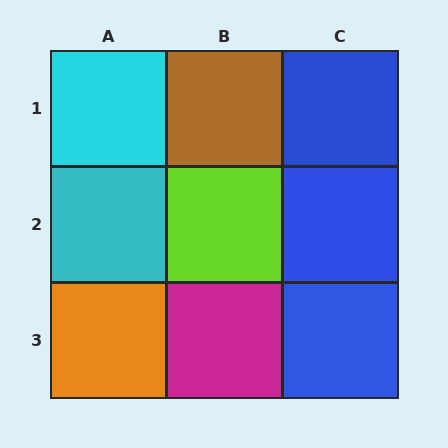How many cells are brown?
1 cell is brown.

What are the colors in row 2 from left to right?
Cyan, lime, blue.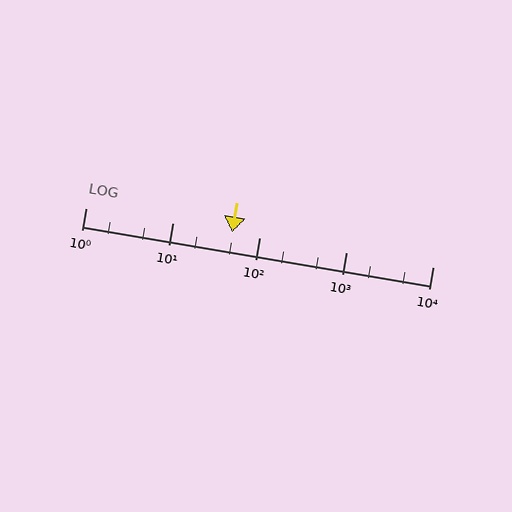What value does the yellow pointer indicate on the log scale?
The pointer indicates approximately 49.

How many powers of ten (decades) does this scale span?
The scale spans 4 decades, from 1 to 10000.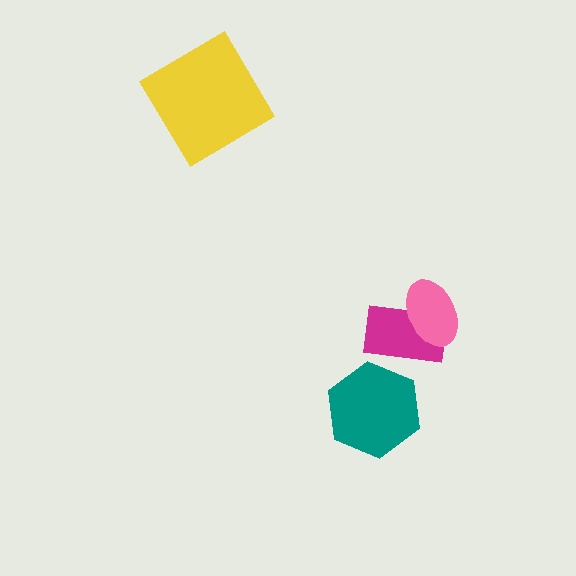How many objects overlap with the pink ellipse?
1 object overlaps with the pink ellipse.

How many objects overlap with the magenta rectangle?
1 object overlaps with the magenta rectangle.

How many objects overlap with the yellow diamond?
0 objects overlap with the yellow diamond.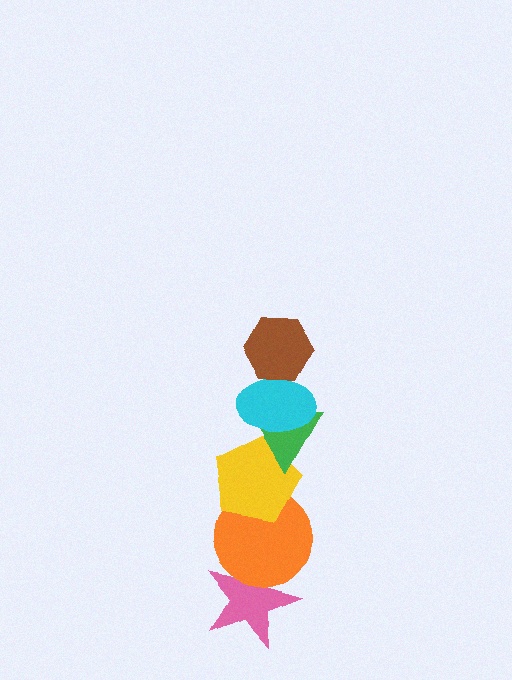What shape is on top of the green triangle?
The cyan ellipse is on top of the green triangle.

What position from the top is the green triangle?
The green triangle is 3rd from the top.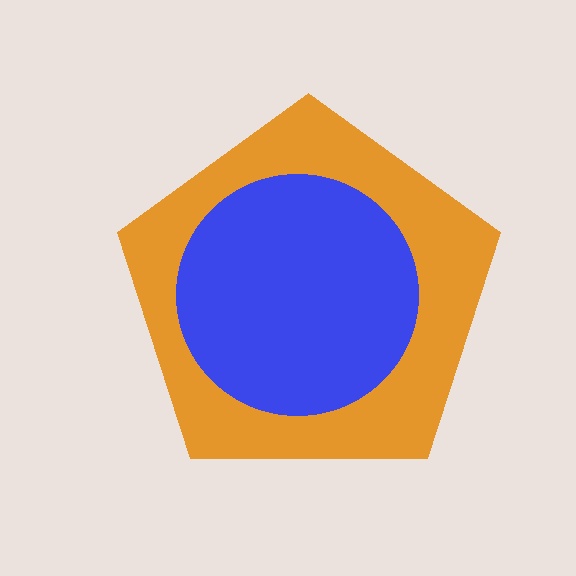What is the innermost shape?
The blue circle.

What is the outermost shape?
The orange pentagon.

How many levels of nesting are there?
2.